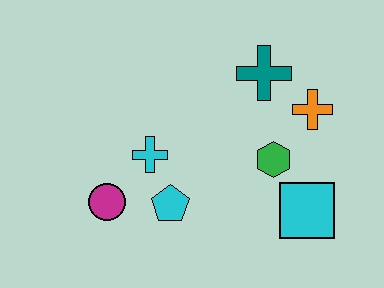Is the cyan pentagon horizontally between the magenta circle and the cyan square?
Yes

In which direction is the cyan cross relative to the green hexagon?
The cyan cross is to the left of the green hexagon.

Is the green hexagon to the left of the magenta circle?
No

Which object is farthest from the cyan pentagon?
The orange cross is farthest from the cyan pentagon.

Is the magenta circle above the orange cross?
No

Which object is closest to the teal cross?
The orange cross is closest to the teal cross.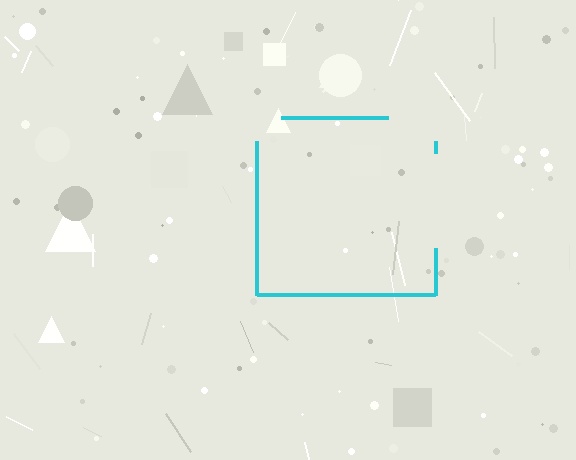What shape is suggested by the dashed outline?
The dashed outline suggests a square.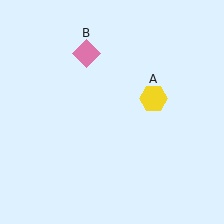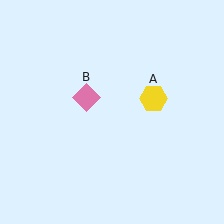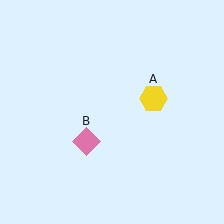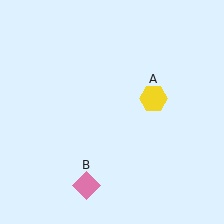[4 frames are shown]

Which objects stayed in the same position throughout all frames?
Yellow hexagon (object A) remained stationary.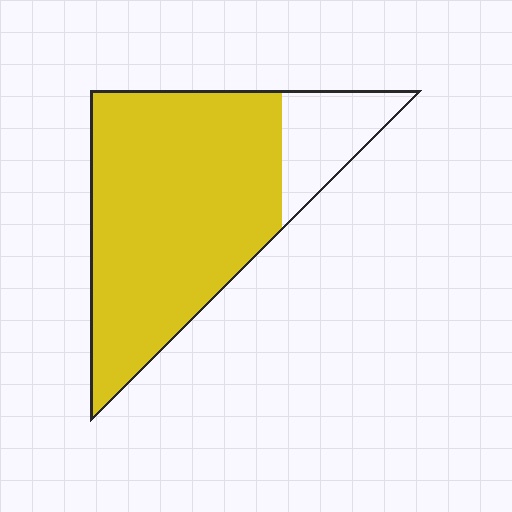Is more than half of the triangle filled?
Yes.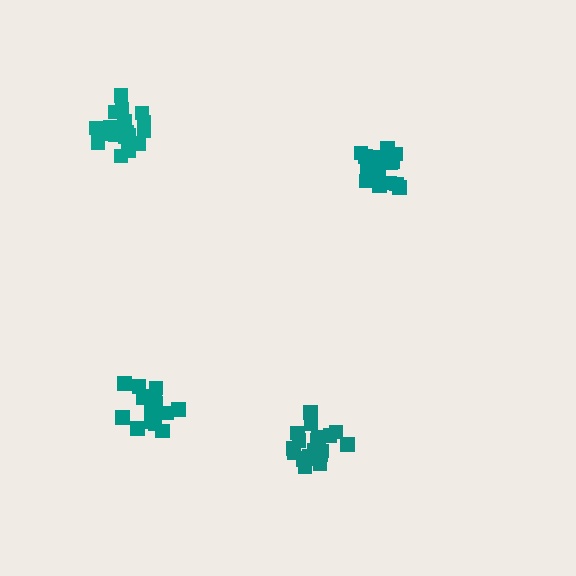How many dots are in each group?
Group 1: 21 dots, Group 2: 19 dots, Group 3: 20 dots, Group 4: 16 dots (76 total).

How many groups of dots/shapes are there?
There are 4 groups.